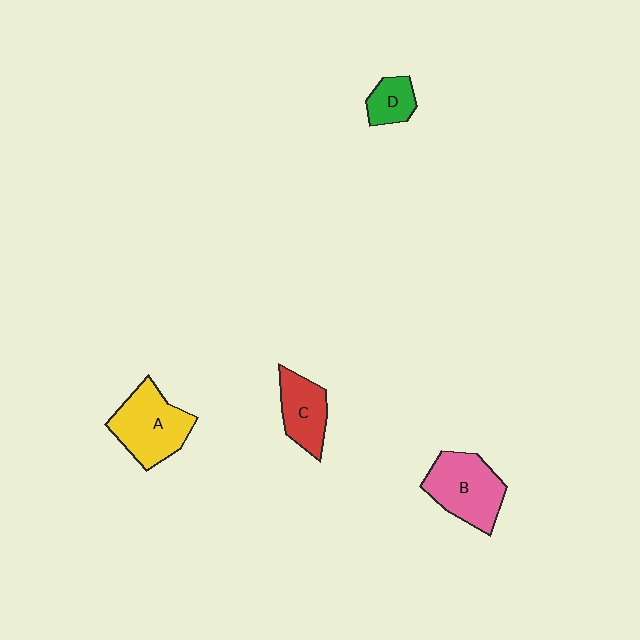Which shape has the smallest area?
Shape D (green).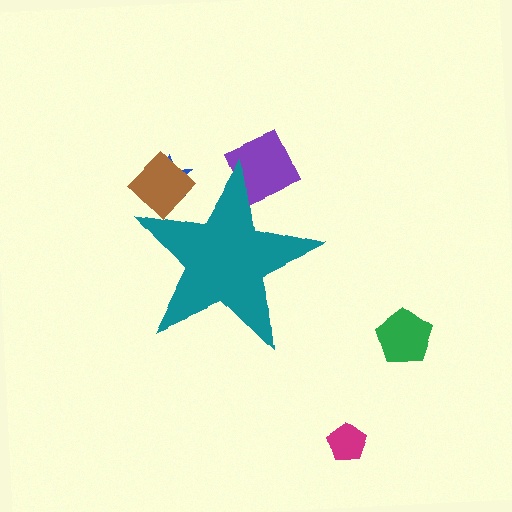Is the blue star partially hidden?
Yes, the blue star is partially hidden behind the teal star.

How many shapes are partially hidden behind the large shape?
3 shapes are partially hidden.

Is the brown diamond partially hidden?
Yes, the brown diamond is partially hidden behind the teal star.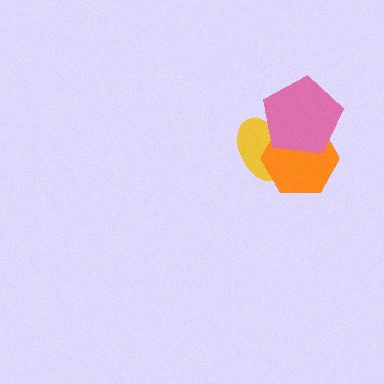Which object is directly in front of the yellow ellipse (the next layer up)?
The orange hexagon is directly in front of the yellow ellipse.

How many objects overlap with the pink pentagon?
2 objects overlap with the pink pentagon.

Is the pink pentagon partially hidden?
No, no other shape covers it.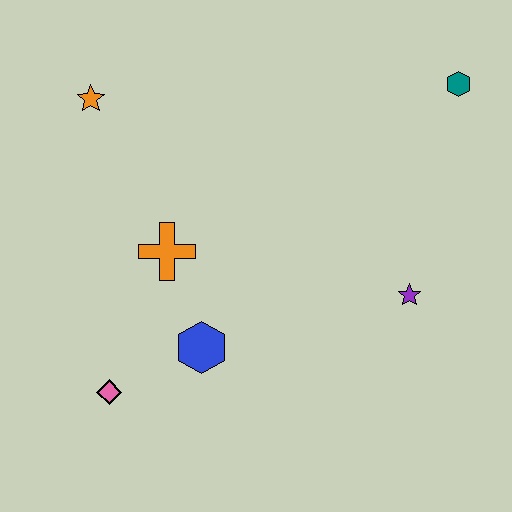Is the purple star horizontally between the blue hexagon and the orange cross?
No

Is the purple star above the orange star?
No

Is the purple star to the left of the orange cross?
No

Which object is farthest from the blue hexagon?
The teal hexagon is farthest from the blue hexagon.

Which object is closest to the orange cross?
The blue hexagon is closest to the orange cross.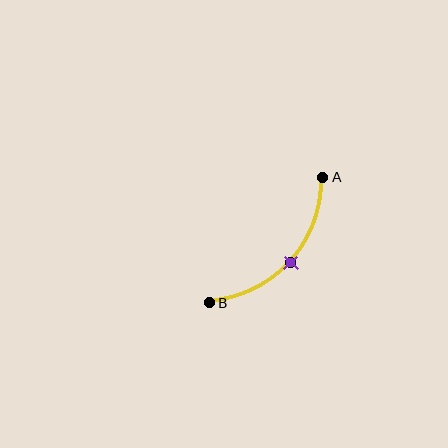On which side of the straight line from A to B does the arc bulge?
The arc bulges below and to the right of the straight line connecting A and B.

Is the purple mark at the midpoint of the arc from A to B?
Yes. The purple mark lies on the arc at equal arc-length from both A and B — it is the arc midpoint.